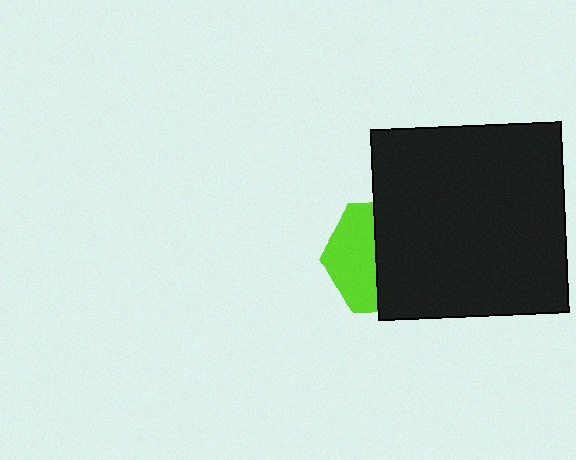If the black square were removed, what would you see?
You would see the complete lime hexagon.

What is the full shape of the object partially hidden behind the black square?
The partially hidden object is a lime hexagon.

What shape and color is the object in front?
The object in front is a black square.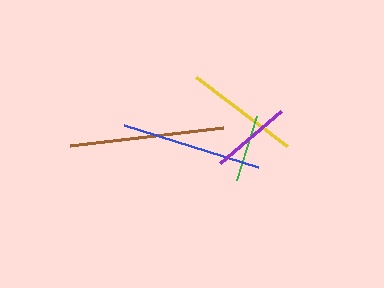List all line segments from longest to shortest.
From longest to shortest: brown, blue, yellow, purple, green.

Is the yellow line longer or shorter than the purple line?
The yellow line is longer than the purple line.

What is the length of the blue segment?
The blue segment is approximately 141 pixels long.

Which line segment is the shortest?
The green line is the shortest at approximately 67 pixels.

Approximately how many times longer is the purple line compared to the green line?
The purple line is approximately 1.2 times the length of the green line.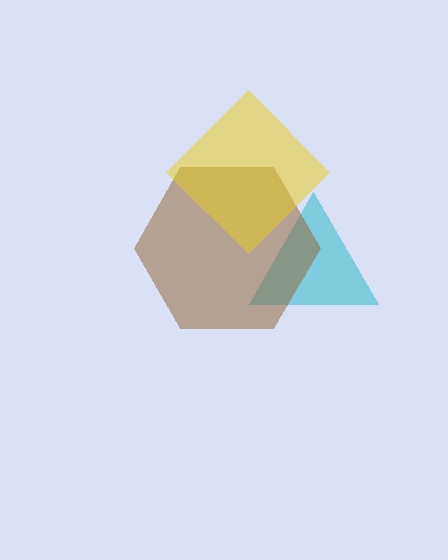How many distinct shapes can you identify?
There are 3 distinct shapes: a cyan triangle, a brown hexagon, a yellow diamond.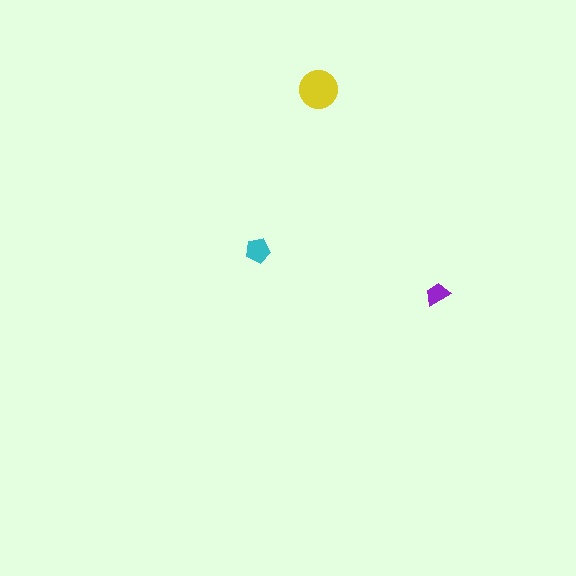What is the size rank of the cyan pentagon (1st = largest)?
2nd.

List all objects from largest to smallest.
The yellow circle, the cyan pentagon, the purple trapezoid.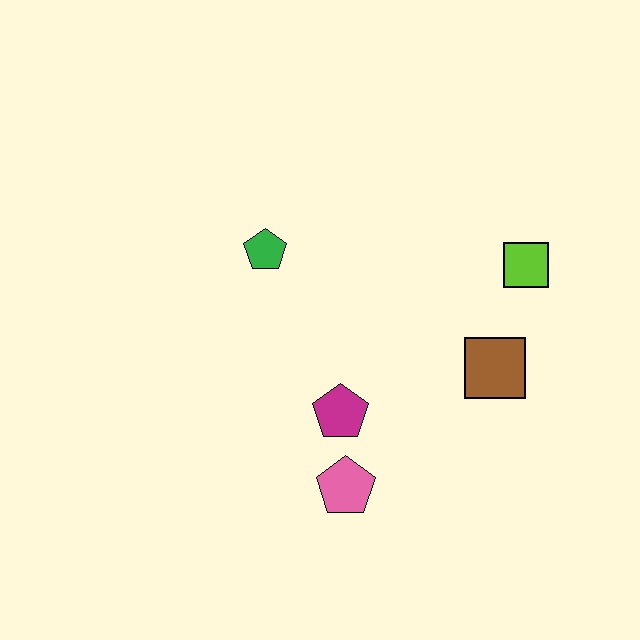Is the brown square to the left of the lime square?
Yes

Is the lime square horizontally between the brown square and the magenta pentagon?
No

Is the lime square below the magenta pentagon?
No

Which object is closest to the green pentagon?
The magenta pentagon is closest to the green pentagon.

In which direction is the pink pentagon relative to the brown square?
The pink pentagon is to the left of the brown square.